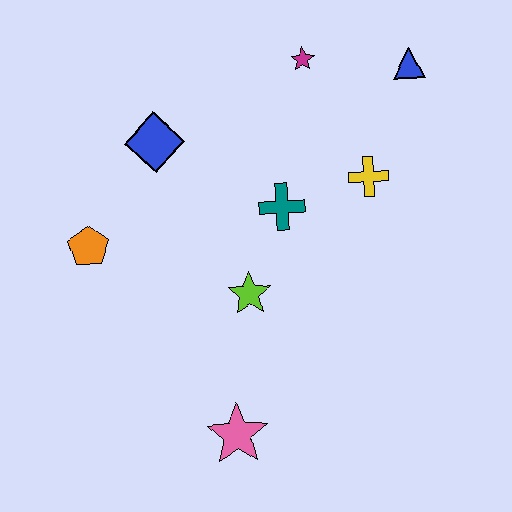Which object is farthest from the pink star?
The blue triangle is farthest from the pink star.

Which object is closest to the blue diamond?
The orange pentagon is closest to the blue diamond.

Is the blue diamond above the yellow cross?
Yes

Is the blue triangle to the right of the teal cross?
Yes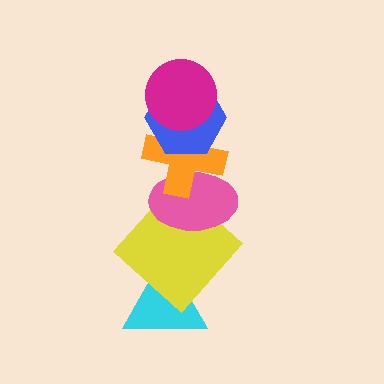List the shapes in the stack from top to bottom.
From top to bottom: the magenta circle, the blue hexagon, the orange cross, the pink ellipse, the yellow diamond, the cyan triangle.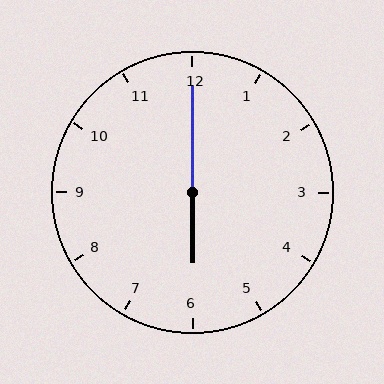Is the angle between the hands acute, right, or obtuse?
It is obtuse.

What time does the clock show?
6:00.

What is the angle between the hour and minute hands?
Approximately 180 degrees.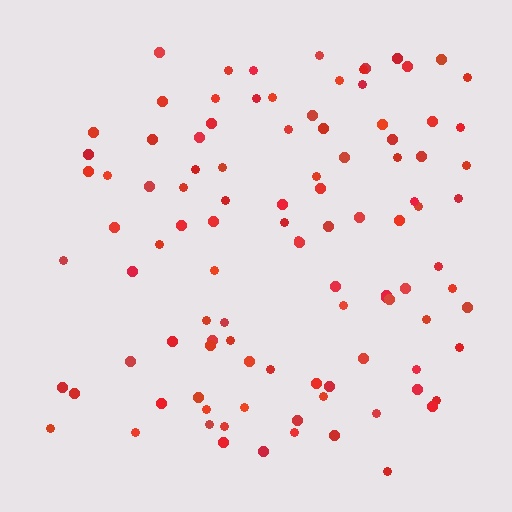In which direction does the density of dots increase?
From left to right, with the right side densest.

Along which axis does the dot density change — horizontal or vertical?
Horizontal.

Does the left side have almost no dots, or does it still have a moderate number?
Still a moderate number, just noticeably fewer than the right.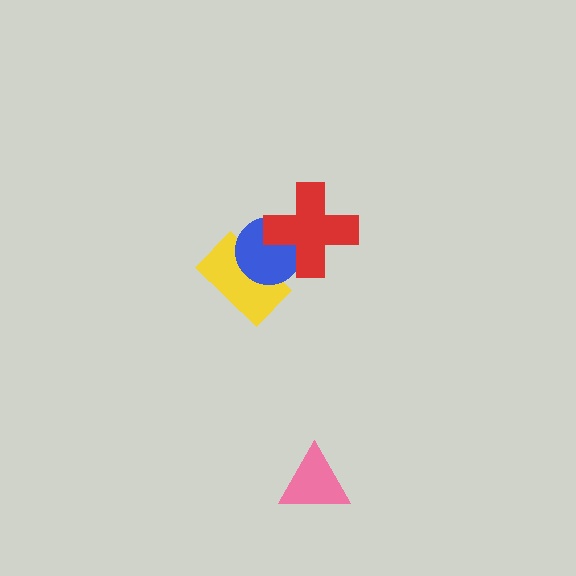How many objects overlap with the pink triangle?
0 objects overlap with the pink triangle.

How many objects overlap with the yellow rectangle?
1 object overlaps with the yellow rectangle.